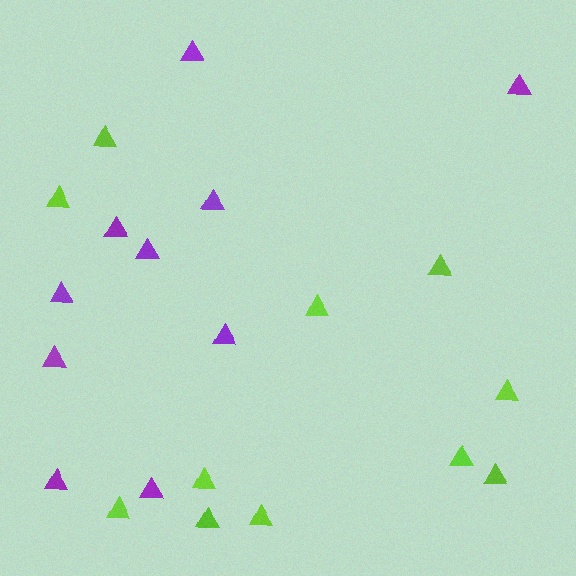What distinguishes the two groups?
There are 2 groups: one group of purple triangles (10) and one group of lime triangles (11).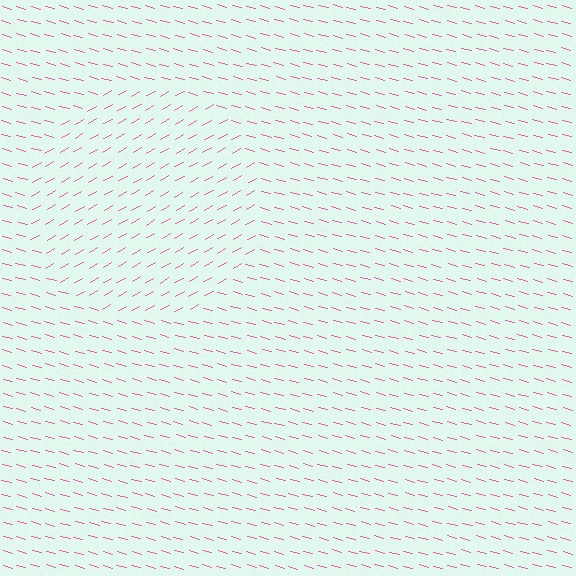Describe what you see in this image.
The image is filled with small pink line segments. A circle region in the image has lines oriented differently from the surrounding lines, creating a visible texture boundary.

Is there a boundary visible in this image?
Yes, there is a texture boundary formed by a change in line orientation.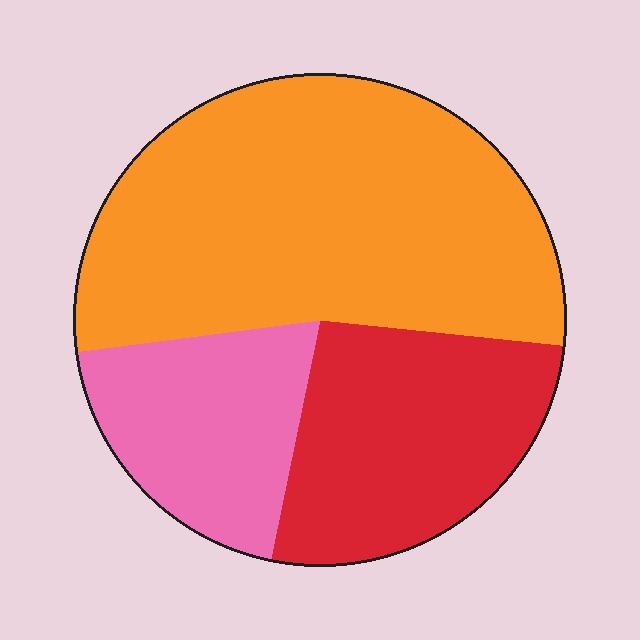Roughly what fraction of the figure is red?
Red takes up about one quarter (1/4) of the figure.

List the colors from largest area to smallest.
From largest to smallest: orange, red, pink.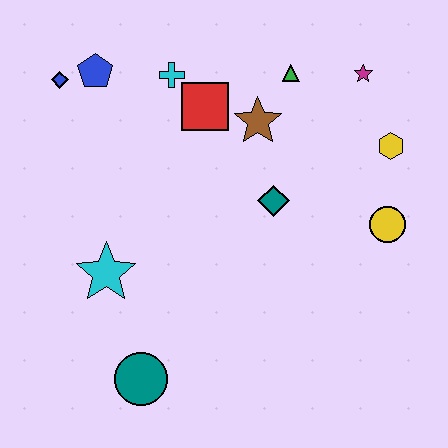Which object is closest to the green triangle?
The brown star is closest to the green triangle.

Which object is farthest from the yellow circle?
The blue diamond is farthest from the yellow circle.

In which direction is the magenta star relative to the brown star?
The magenta star is to the right of the brown star.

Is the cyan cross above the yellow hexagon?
Yes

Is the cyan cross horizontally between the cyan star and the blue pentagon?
No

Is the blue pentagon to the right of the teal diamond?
No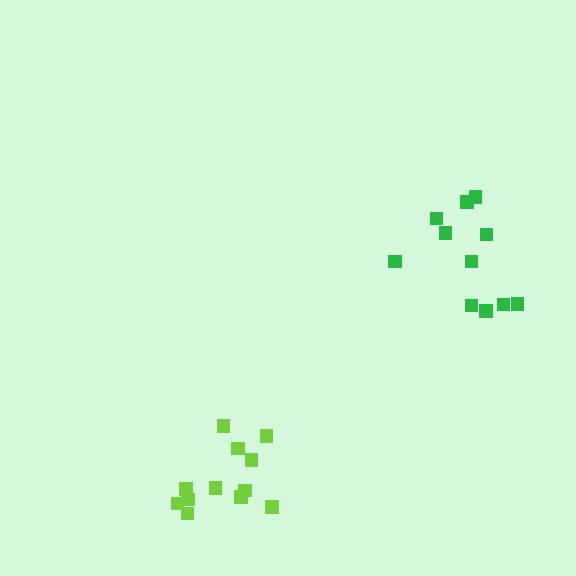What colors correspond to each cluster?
The clusters are colored: green, lime.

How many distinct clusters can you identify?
There are 2 distinct clusters.